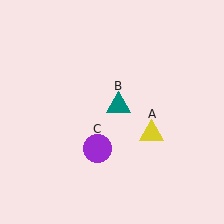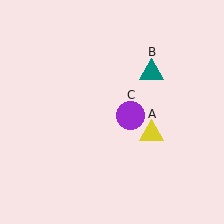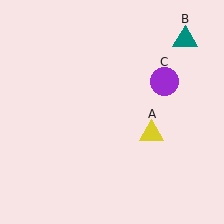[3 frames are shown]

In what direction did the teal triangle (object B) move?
The teal triangle (object B) moved up and to the right.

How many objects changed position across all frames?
2 objects changed position: teal triangle (object B), purple circle (object C).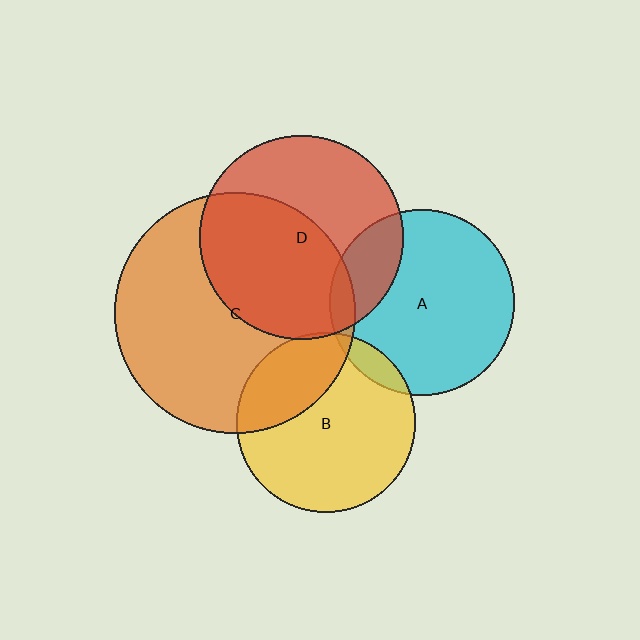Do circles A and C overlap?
Yes.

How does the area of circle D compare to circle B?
Approximately 1.3 times.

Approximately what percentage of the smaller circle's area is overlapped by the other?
Approximately 5%.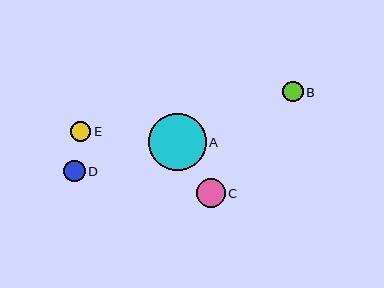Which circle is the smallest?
Circle E is the smallest with a size of approximately 20 pixels.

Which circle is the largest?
Circle A is the largest with a size of approximately 58 pixels.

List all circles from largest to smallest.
From largest to smallest: A, C, D, B, E.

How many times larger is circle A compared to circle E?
Circle A is approximately 2.9 times the size of circle E.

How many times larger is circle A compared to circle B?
Circle A is approximately 2.8 times the size of circle B.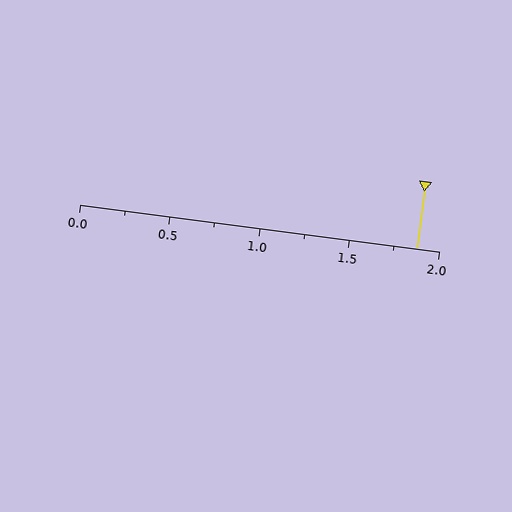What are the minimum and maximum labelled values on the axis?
The axis runs from 0.0 to 2.0.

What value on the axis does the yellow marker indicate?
The marker indicates approximately 1.88.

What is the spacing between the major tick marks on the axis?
The major ticks are spaced 0.5 apart.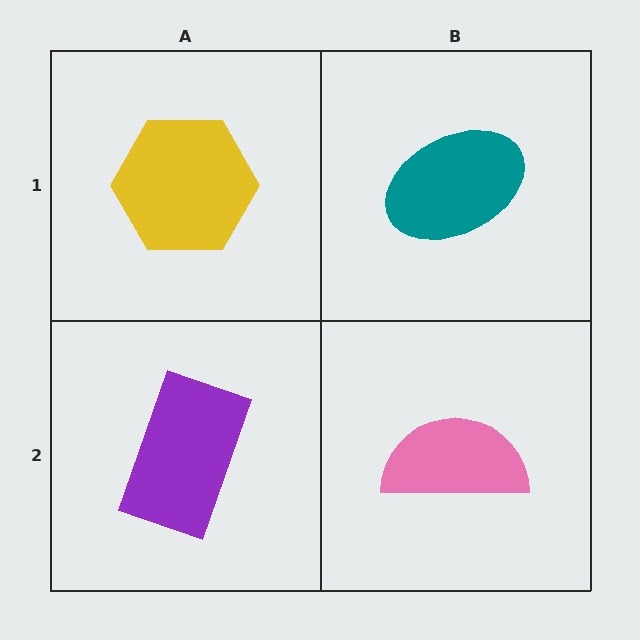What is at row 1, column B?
A teal ellipse.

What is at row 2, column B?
A pink semicircle.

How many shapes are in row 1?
2 shapes.